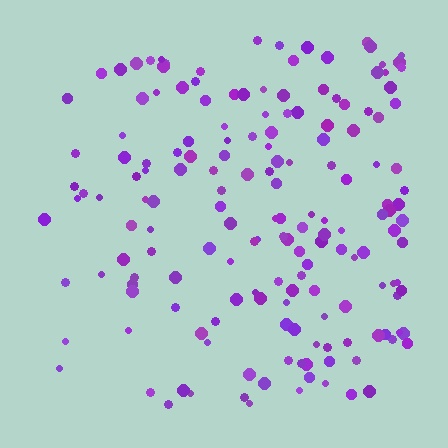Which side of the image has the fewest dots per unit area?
The left.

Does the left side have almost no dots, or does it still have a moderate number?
Still a moderate number, just noticeably fewer than the right.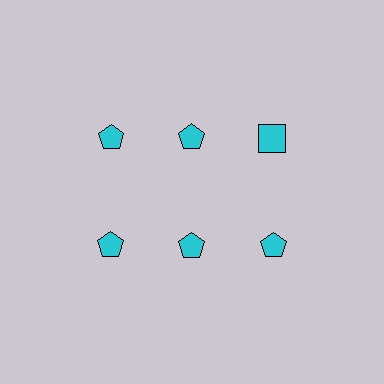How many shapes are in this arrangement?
There are 6 shapes arranged in a grid pattern.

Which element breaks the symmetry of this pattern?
The cyan square in the top row, center column breaks the symmetry. All other shapes are cyan pentagons.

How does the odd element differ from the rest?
It has a different shape: square instead of pentagon.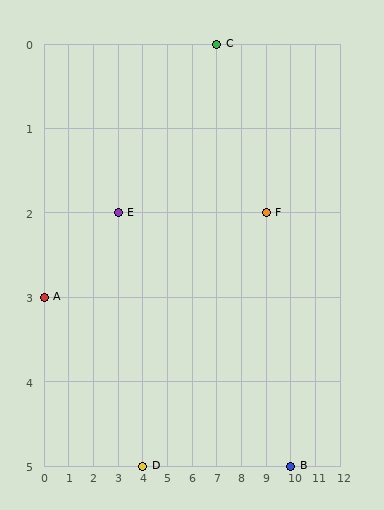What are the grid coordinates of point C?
Point C is at grid coordinates (7, 0).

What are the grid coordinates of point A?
Point A is at grid coordinates (0, 3).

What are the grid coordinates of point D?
Point D is at grid coordinates (4, 5).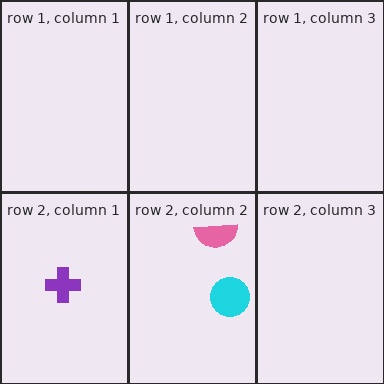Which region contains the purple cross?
The row 2, column 1 region.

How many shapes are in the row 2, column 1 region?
1.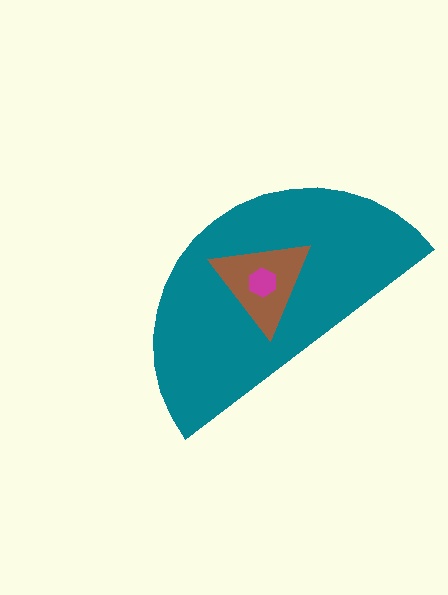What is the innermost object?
The magenta hexagon.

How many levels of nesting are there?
3.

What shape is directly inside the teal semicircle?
The brown triangle.